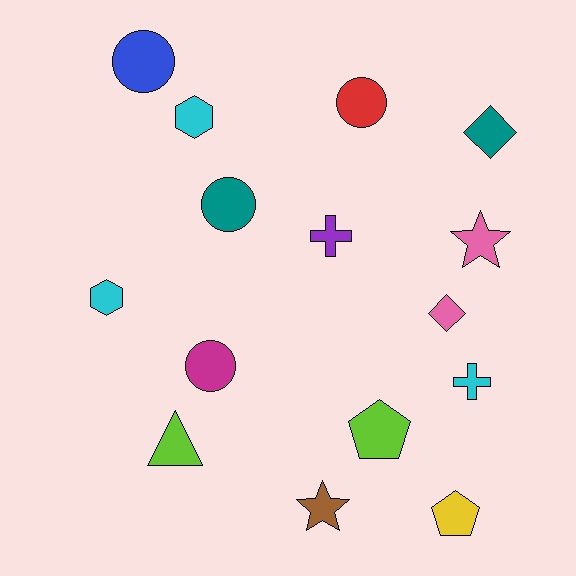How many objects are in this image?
There are 15 objects.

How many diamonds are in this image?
There are 2 diamonds.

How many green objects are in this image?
There are no green objects.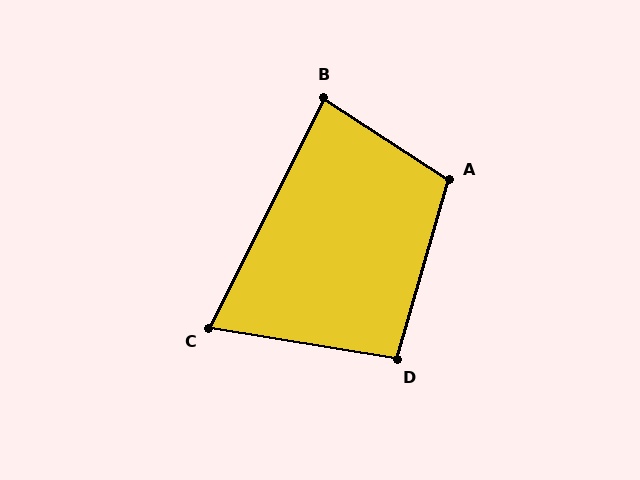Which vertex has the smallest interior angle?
C, at approximately 73 degrees.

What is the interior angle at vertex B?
Approximately 83 degrees (acute).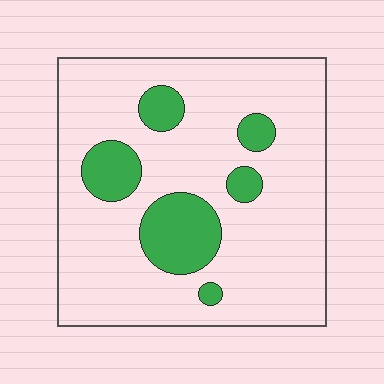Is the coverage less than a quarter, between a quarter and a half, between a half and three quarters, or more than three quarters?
Less than a quarter.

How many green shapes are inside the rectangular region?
6.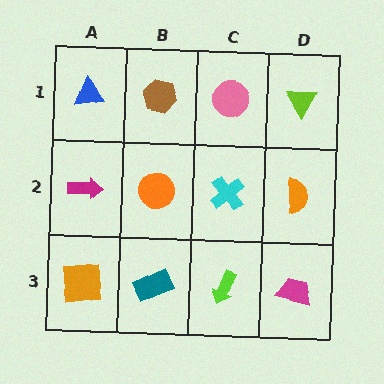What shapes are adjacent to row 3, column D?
An orange semicircle (row 2, column D), a lime arrow (row 3, column C).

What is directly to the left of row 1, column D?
A pink circle.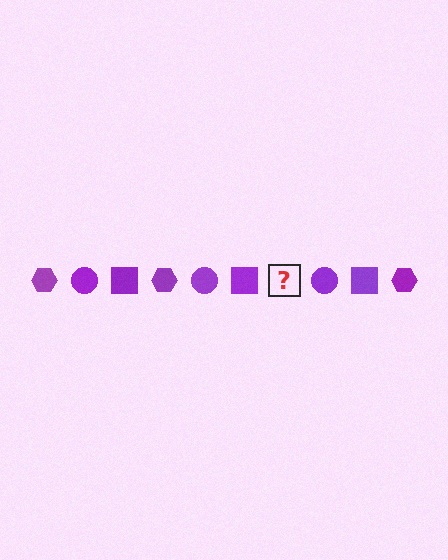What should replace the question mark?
The question mark should be replaced with a purple hexagon.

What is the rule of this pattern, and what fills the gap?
The rule is that the pattern cycles through hexagon, circle, square shapes in purple. The gap should be filled with a purple hexagon.